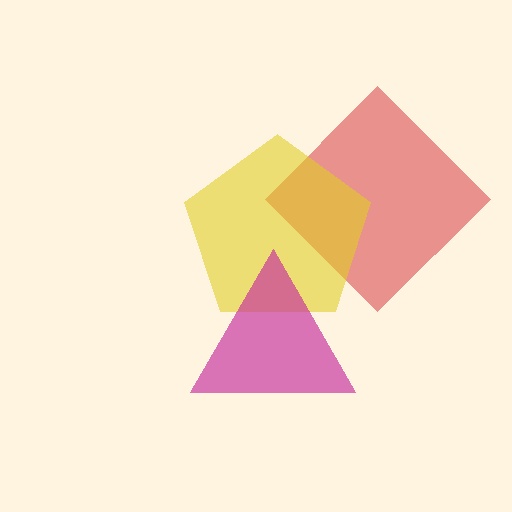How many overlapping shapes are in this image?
There are 3 overlapping shapes in the image.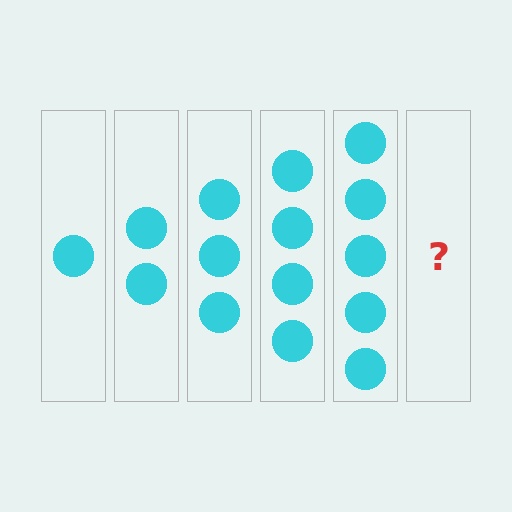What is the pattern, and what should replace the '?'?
The pattern is that each step adds one more circle. The '?' should be 6 circles.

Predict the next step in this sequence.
The next step is 6 circles.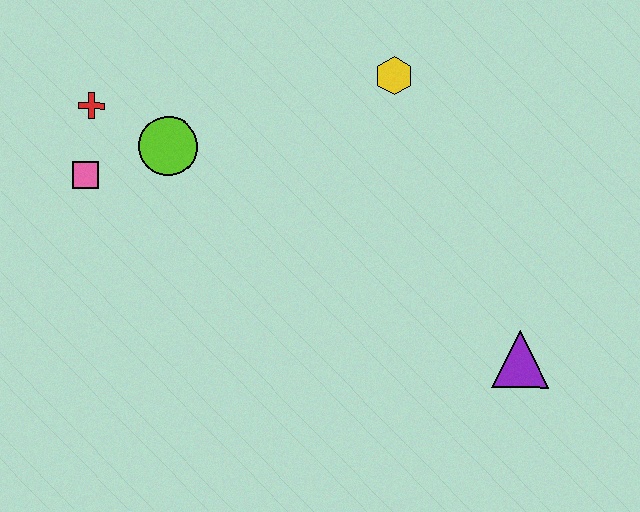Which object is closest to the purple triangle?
The yellow hexagon is closest to the purple triangle.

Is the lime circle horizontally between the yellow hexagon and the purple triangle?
No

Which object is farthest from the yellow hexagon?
The pink square is farthest from the yellow hexagon.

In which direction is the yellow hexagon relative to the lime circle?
The yellow hexagon is to the right of the lime circle.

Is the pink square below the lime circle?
Yes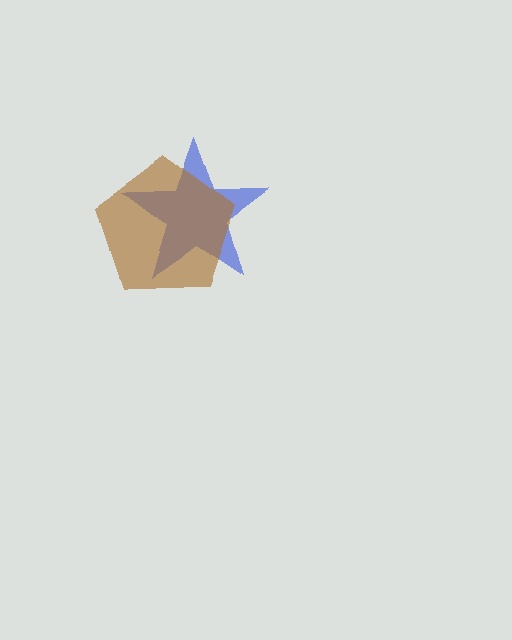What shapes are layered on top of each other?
The layered shapes are: a blue star, a brown pentagon.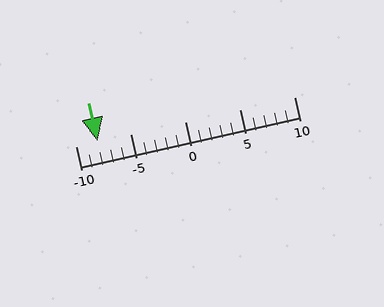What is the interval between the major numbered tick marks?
The major tick marks are spaced 5 units apart.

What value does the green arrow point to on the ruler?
The green arrow points to approximately -8.